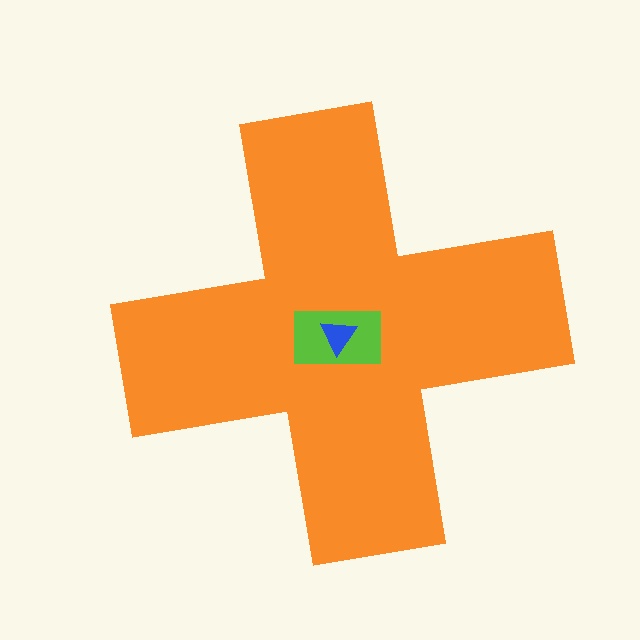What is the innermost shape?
The blue triangle.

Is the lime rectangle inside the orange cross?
Yes.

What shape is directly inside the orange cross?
The lime rectangle.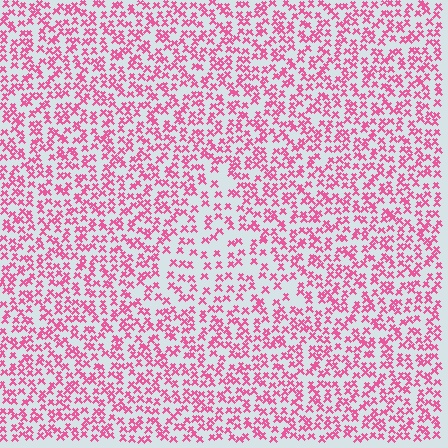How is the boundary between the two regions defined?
The boundary is defined by a change in element density (approximately 1.7x ratio). All elements are the same color, size, and shape.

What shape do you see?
I see a triangle.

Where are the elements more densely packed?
The elements are more densely packed outside the triangle boundary.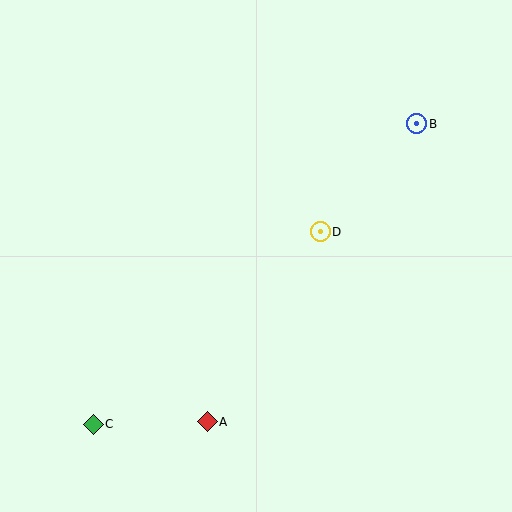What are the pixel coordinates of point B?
Point B is at (417, 124).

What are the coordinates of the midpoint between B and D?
The midpoint between B and D is at (368, 178).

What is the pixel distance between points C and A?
The distance between C and A is 114 pixels.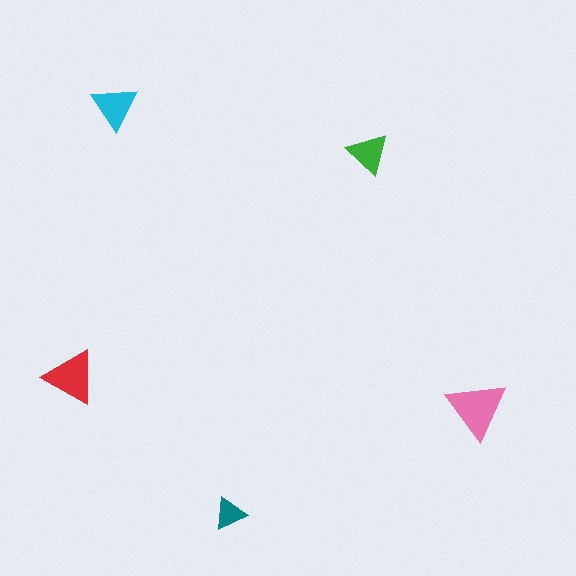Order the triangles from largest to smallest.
the pink one, the red one, the cyan one, the green one, the teal one.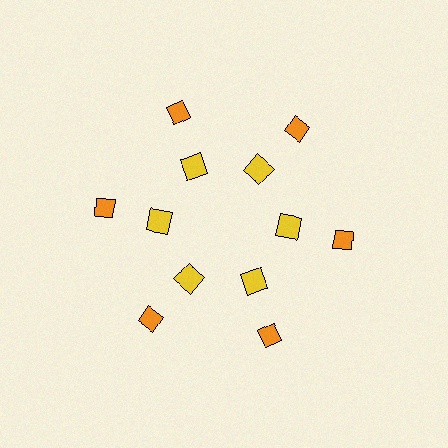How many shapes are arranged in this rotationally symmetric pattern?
There are 12 shapes, arranged in 6 groups of 2.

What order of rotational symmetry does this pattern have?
This pattern has 6-fold rotational symmetry.